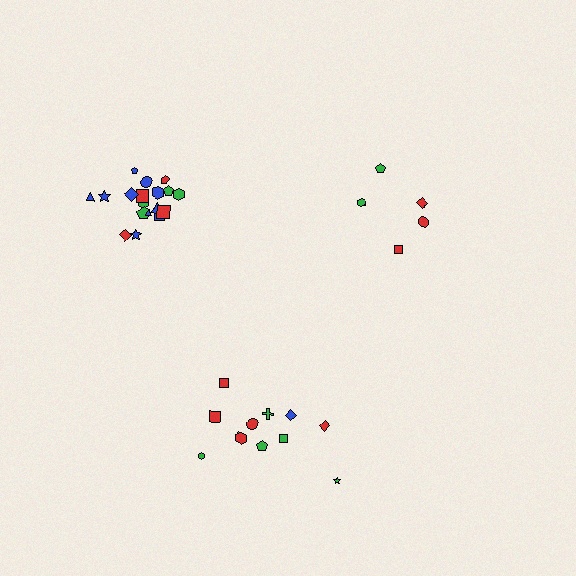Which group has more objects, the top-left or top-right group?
The top-left group.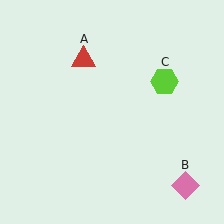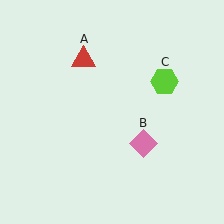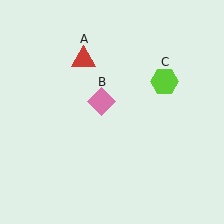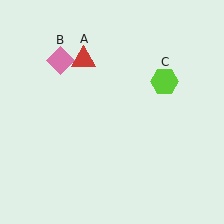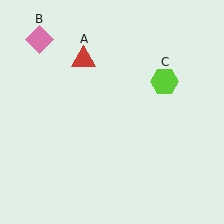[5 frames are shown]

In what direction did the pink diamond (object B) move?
The pink diamond (object B) moved up and to the left.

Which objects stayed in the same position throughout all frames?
Red triangle (object A) and lime hexagon (object C) remained stationary.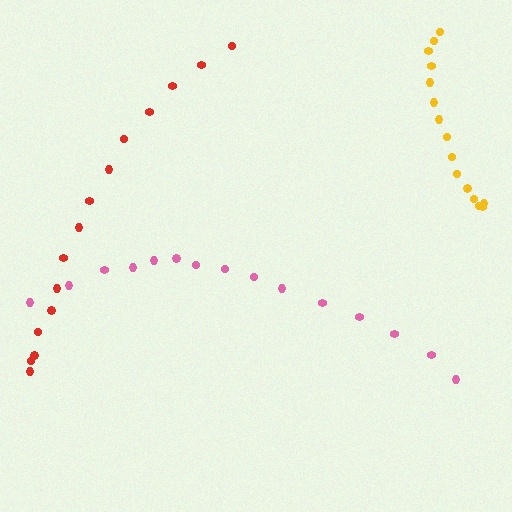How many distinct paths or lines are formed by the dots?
There are 3 distinct paths.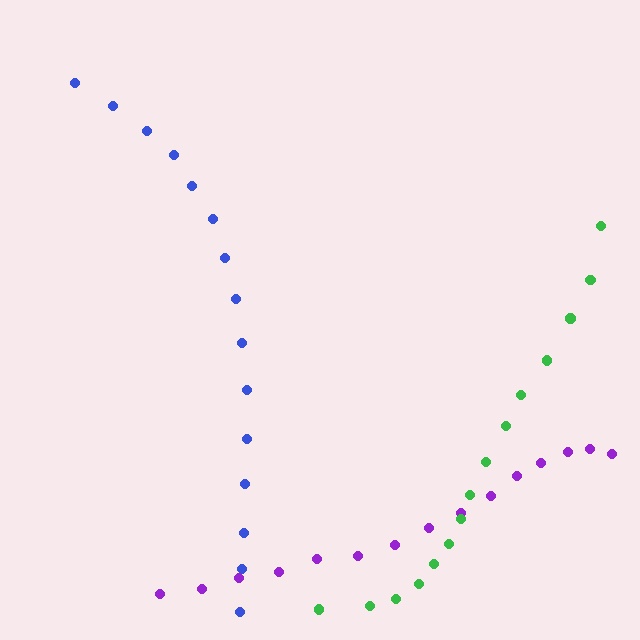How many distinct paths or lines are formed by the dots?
There are 3 distinct paths.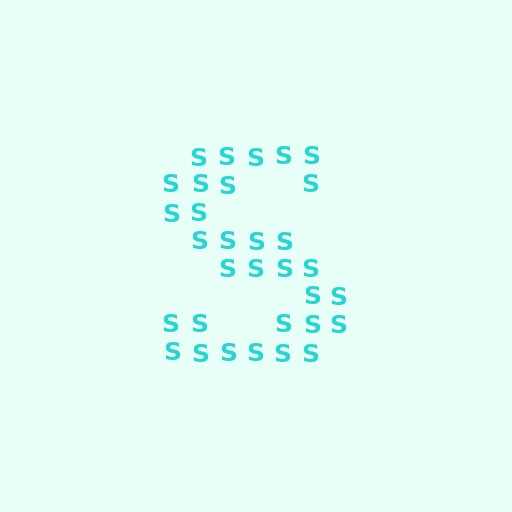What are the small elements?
The small elements are letter S's.